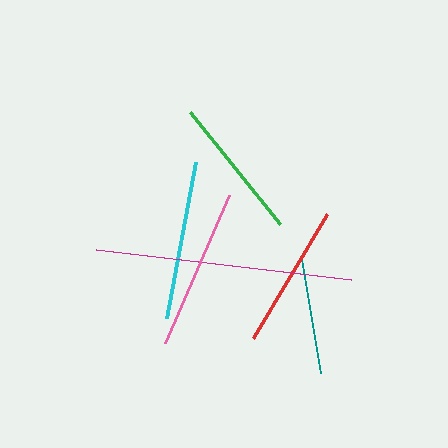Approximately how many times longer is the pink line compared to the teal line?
The pink line is approximately 1.4 times the length of the teal line.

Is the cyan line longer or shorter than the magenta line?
The magenta line is longer than the cyan line.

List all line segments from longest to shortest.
From longest to shortest: magenta, pink, cyan, red, green, teal.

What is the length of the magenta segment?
The magenta segment is approximately 257 pixels long.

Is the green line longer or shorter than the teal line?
The green line is longer than the teal line.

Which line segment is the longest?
The magenta line is the longest at approximately 257 pixels.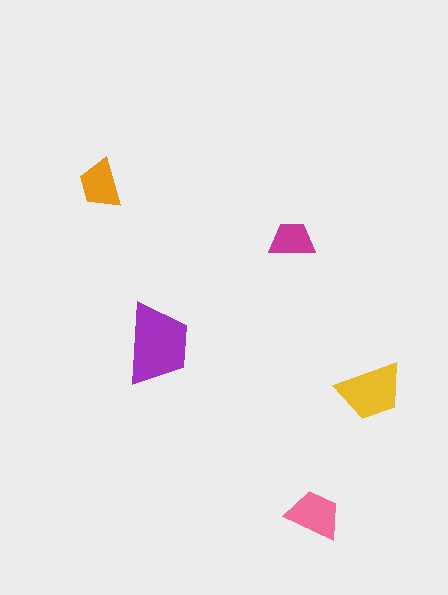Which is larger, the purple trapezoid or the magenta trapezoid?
The purple one.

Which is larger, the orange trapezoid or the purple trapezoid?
The purple one.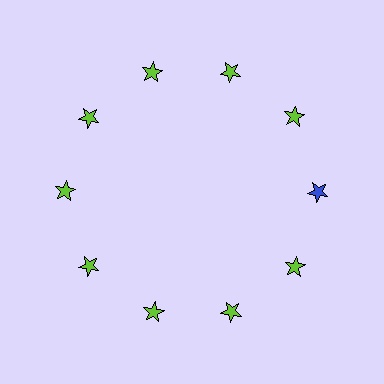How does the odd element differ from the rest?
It has a different color: blue instead of lime.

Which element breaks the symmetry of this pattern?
The blue star at roughly the 3 o'clock position breaks the symmetry. All other shapes are lime stars.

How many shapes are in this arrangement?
There are 10 shapes arranged in a ring pattern.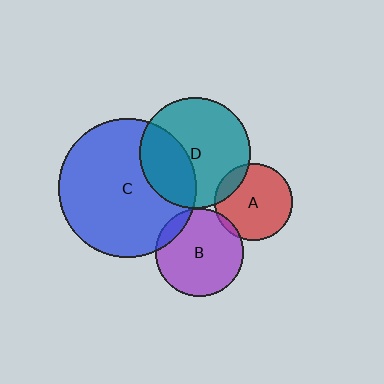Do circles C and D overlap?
Yes.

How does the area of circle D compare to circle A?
Approximately 2.1 times.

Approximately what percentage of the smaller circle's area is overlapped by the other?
Approximately 35%.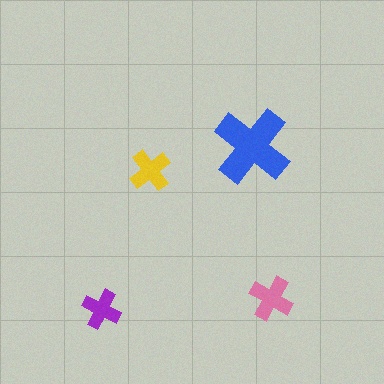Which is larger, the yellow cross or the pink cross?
The pink one.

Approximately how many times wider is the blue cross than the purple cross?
About 2 times wider.